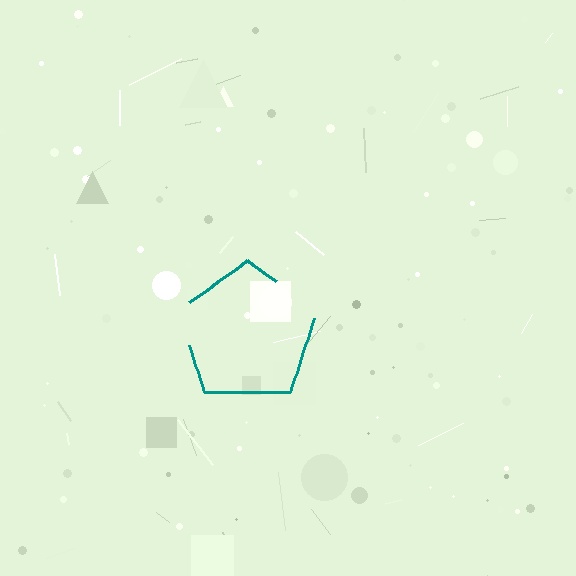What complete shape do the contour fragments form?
The contour fragments form a pentagon.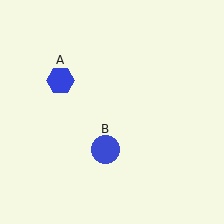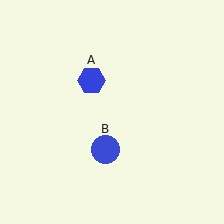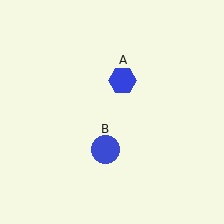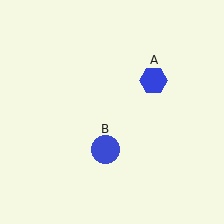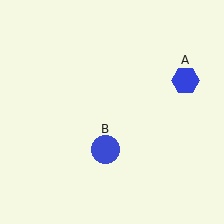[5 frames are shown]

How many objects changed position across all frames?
1 object changed position: blue hexagon (object A).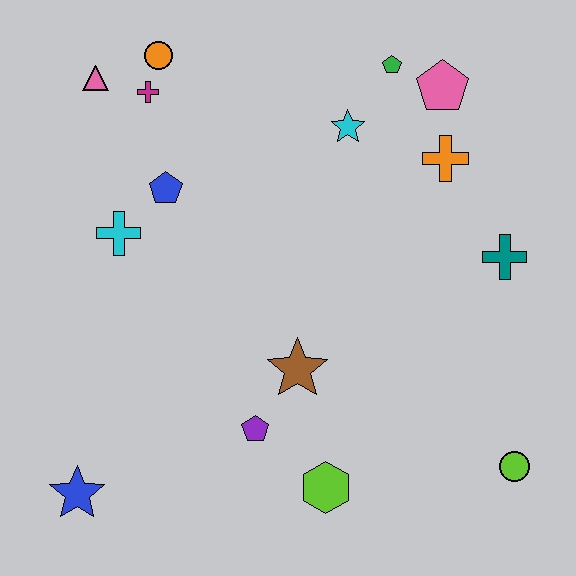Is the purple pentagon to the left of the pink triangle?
No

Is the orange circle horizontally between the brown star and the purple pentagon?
No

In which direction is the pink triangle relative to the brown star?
The pink triangle is above the brown star.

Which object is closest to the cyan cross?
The blue pentagon is closest to the cyan cross.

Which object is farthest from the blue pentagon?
The lime circle is farthest from the blue pentagon.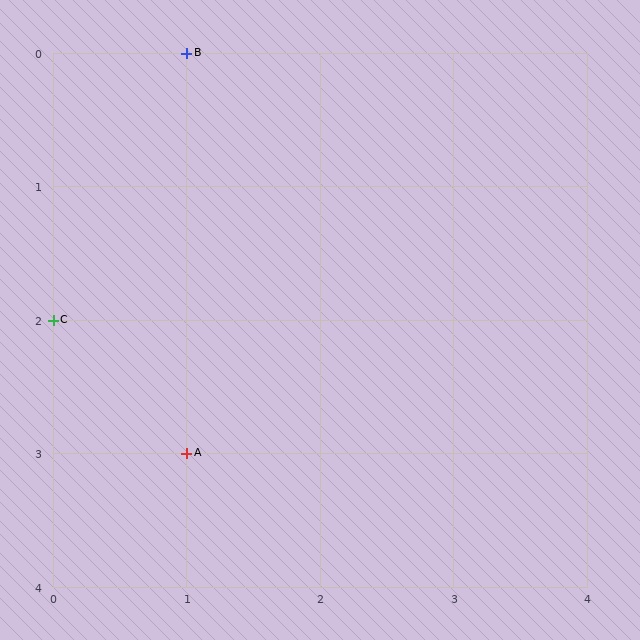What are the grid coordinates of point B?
Point B is at grid coordinates (1, 0).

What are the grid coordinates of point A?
Point A is at grid coordinates (1, 3).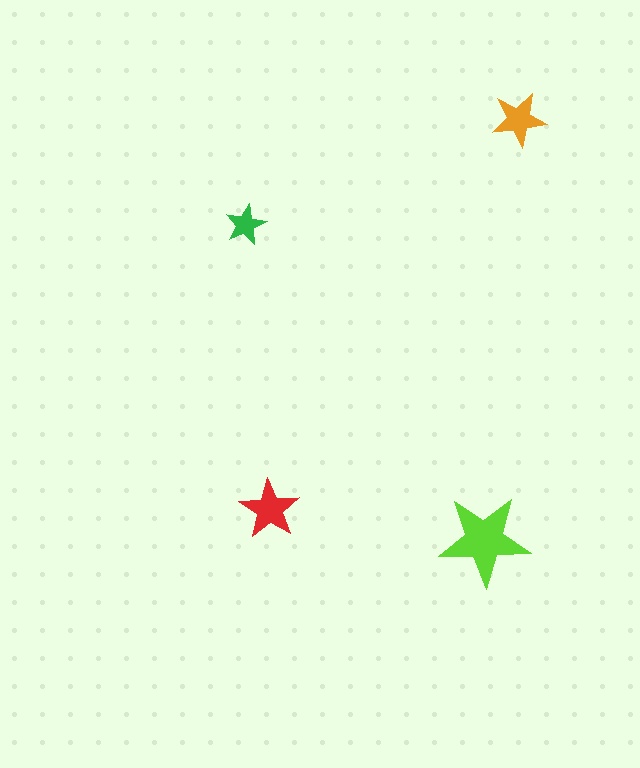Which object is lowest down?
The lime star is bottommost.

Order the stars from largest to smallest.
the lime one, the red one, the orange one, the green one.